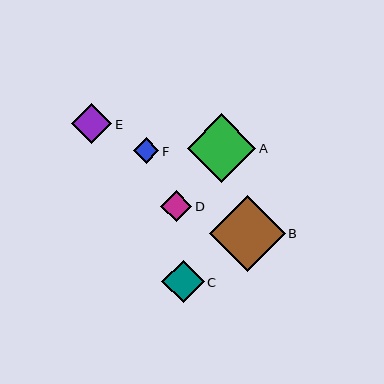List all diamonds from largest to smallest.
From largest to smallest: B, A, C, E, D, F.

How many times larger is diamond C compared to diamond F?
Diamond C is approximately 1.7 times the size of diamond F.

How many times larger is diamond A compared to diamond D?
Diamond A is approximately 2.2 times the size of diamond D.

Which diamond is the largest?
Diamond B is the largest with a size of approximately 76 pixels.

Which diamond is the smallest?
Diamond F is the smallest with a size of approximately 26 pixels.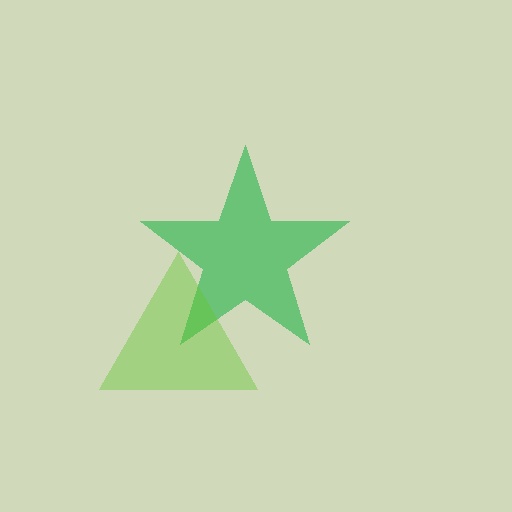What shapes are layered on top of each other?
The layered shapes are: a green star, a lime triangle.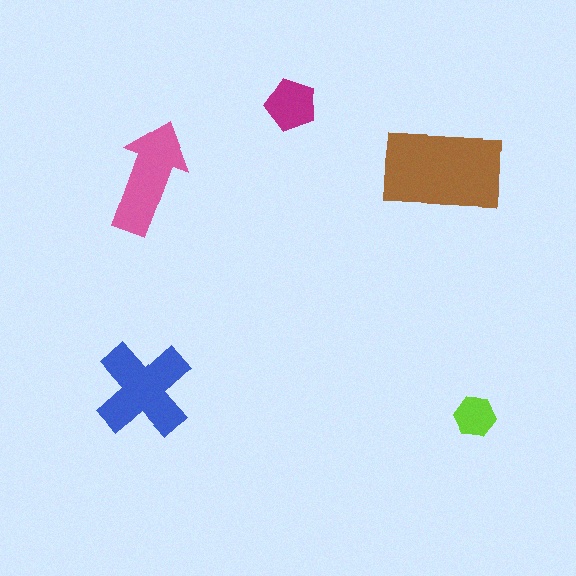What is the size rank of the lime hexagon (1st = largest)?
5th.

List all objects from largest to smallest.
The brown rectangle, the blue cross, the pink arrow, the magenta pentagon, the lime hexagon.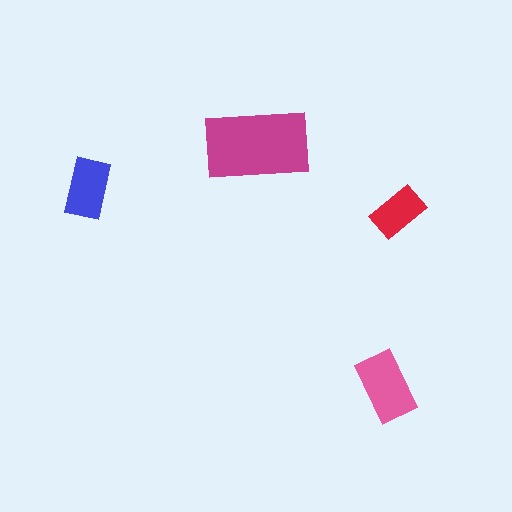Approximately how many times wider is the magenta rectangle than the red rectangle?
About 2 times wider.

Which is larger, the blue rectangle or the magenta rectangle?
The magenta one.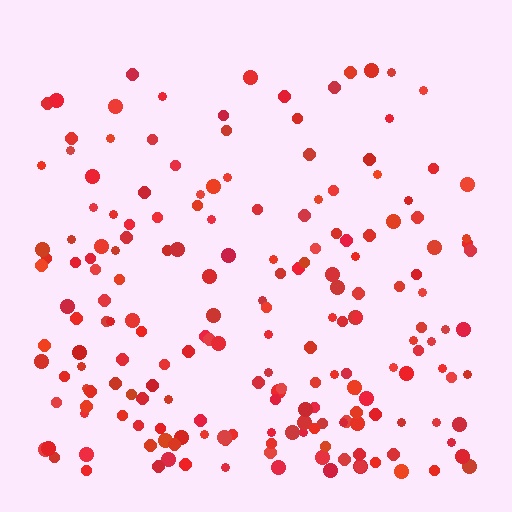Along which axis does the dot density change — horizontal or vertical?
Vertical.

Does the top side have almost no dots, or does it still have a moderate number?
Still a moderate number, just noticeably fewer than the bottom.